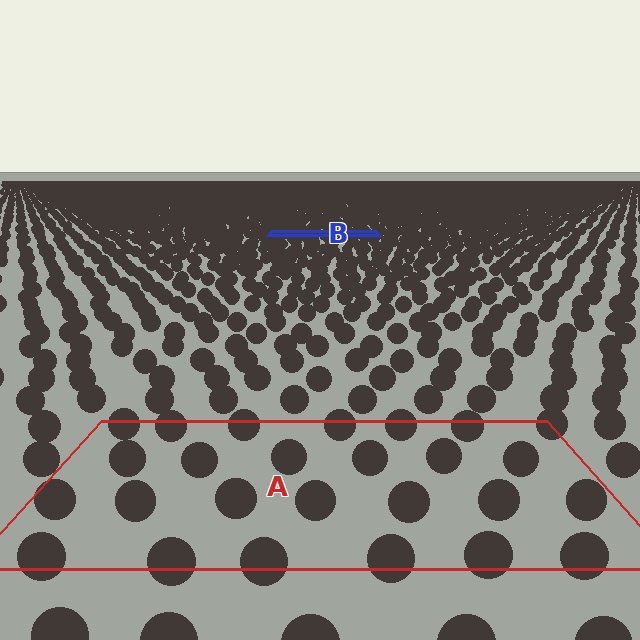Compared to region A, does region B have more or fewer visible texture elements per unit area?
Region B has more texture elements per unit area — they are packed more densely because it is farther away.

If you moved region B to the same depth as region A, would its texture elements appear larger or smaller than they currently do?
They would appear larger. At a closer depth, the same texture elements are projected at a bigger on-screen size.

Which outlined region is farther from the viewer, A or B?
Region B is farther from the viewer — the texture elements inside it appear smaller and more densely packed.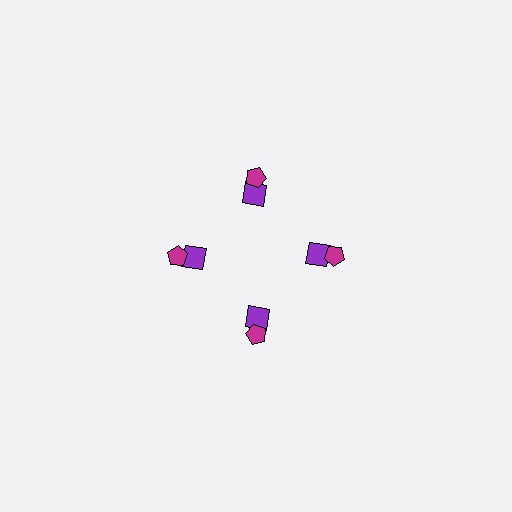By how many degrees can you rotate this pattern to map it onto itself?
The pattern maps onto itself every 90 degrees of rotation.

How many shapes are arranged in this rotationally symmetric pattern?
There are 8 shapes, arranged in 4 groups of 2.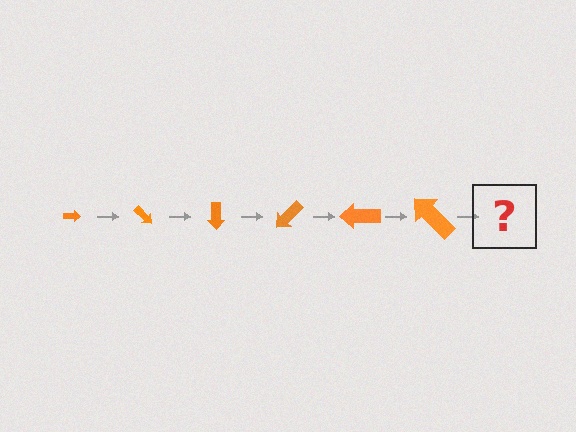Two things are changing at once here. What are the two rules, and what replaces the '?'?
The two rules are that the arrow grows larger each step and it rotates 45 degrees each step. The '?' should be an arrow, larger than the previous one and rotated 270 degrees from the start.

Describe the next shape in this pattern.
It should be an arrow, larger than the previous one and rotated 270 degrees from the start.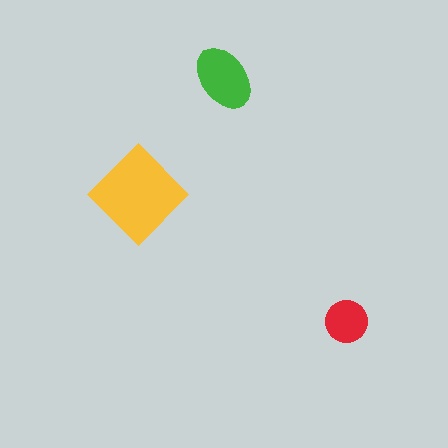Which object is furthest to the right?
The red circle is rightmost.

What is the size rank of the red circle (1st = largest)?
3rd.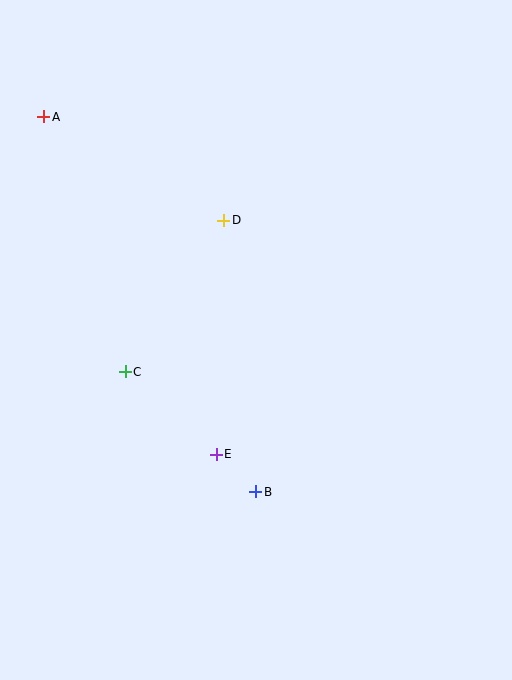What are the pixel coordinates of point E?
Point E is at (216, 454).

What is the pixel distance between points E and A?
The distance between E and A is 379 pixels.